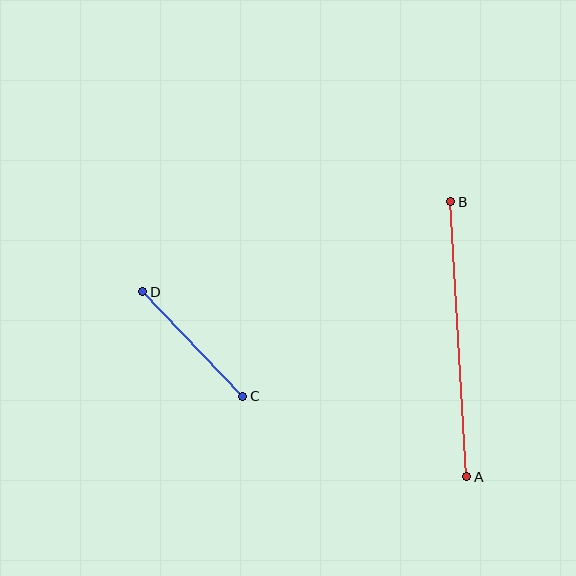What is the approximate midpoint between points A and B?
The midpoint is at approximately (459, 339) pixels.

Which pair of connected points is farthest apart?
Points A and B are farthest apart.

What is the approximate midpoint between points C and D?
The midpoint is at approximately (193, 344) pixels.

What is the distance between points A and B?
The distance is approximately 275 pixels.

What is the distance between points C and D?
The distance is approximately 145 pixels.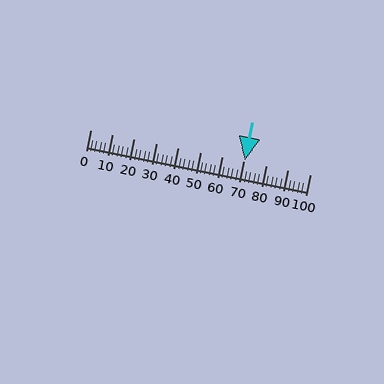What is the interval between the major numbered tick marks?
The major tick marks are spaced 10 units apart.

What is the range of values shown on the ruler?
The ruler shows values from 0 to 100.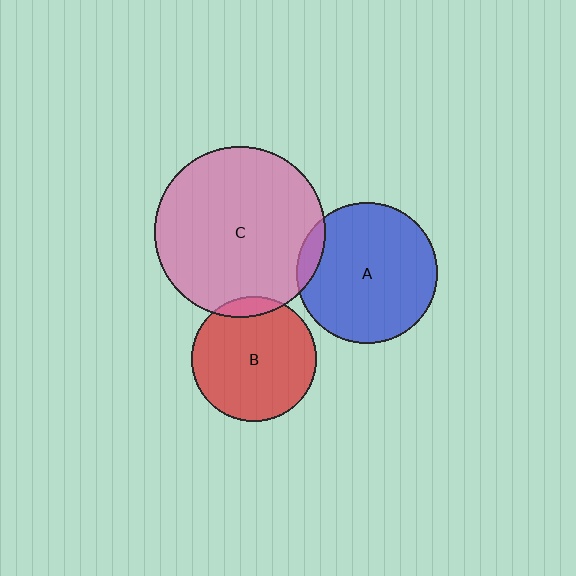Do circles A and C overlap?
Yes.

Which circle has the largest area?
Circle C (pink).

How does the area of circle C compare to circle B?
Approximately 1.9 times.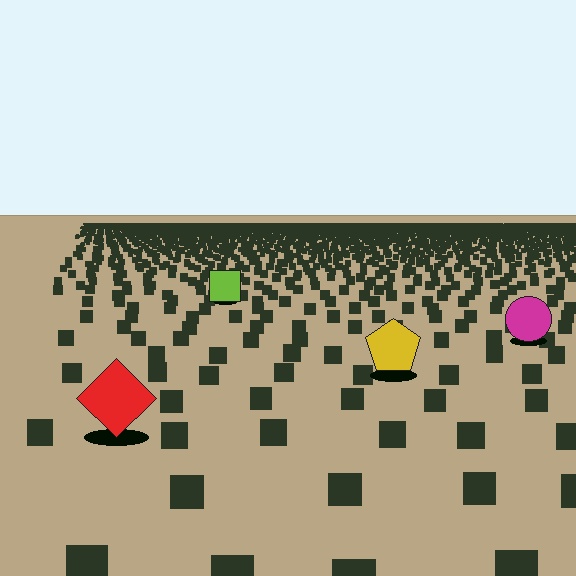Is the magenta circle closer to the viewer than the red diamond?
No. The red diamond is closer — you can tell from the texture gradient: the ground texture is coarser near it.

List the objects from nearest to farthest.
From nearest to farthest: the red diamond, the yellow pentagon, the magenta circle, the lime square.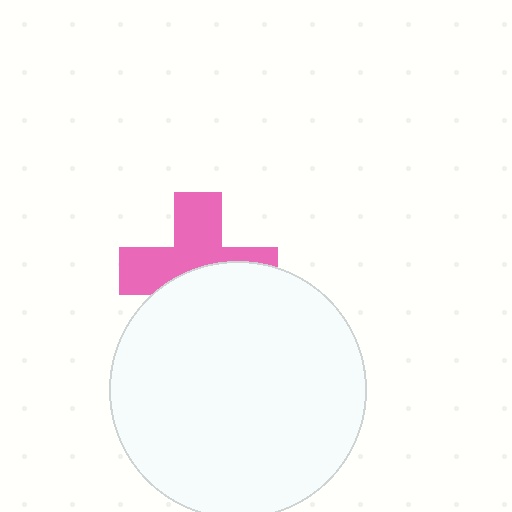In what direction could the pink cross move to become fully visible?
The pink cross could move up. That would shift it out from behind the white circle entirely.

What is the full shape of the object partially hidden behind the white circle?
The partially hidden object is a pink cross.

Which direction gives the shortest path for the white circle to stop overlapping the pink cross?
Moving down gives the shortest separation.